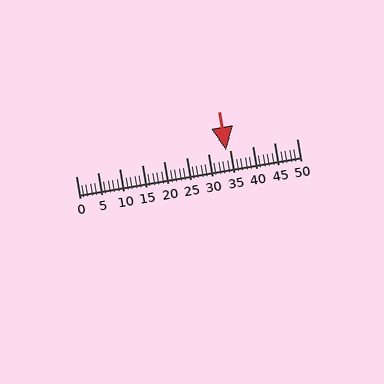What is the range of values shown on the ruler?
The ruler shows values from 0 to 50.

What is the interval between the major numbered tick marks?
The major tick marks are spaced 5 units apart.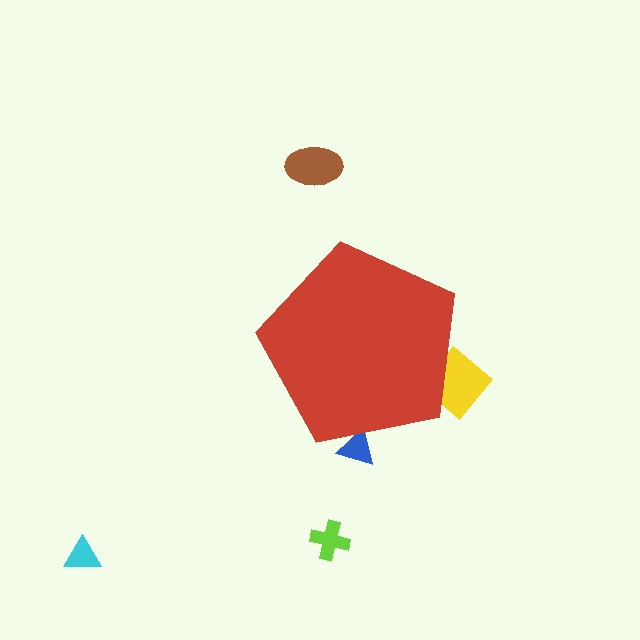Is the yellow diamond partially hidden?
Yes, the yellow diamond is partially hidden behind the red pentagon.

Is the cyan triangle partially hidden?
No, the cyan triangle is fully visible.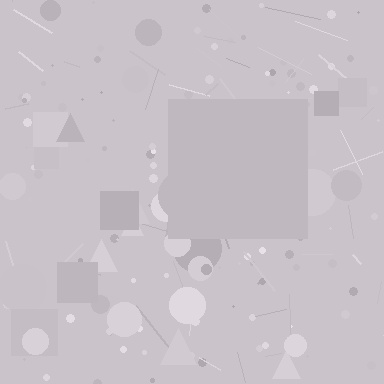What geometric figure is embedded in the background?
A square is embedded in the background.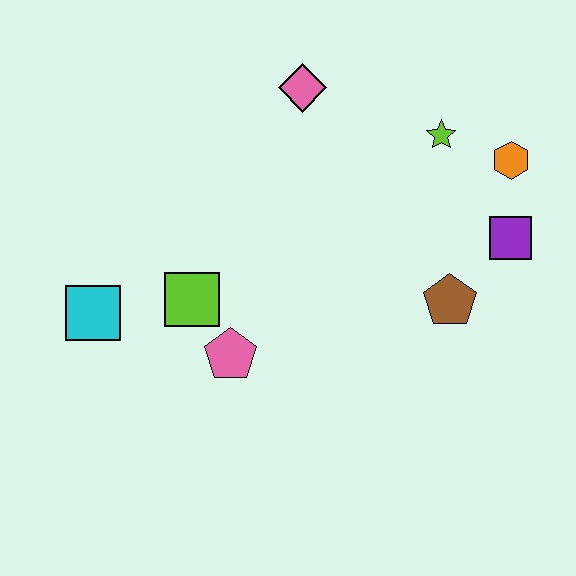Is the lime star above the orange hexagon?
Yes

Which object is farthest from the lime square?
The orange hexagon is farthest from the lime square.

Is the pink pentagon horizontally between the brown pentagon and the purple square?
No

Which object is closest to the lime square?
The pink pentagon is closest to the lime square.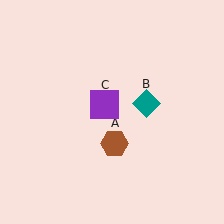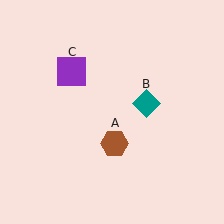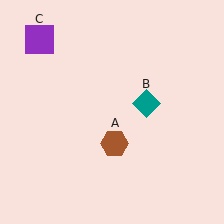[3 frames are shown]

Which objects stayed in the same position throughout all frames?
Brown hexagon (object A) and teal diamond (object B) remained stationary.